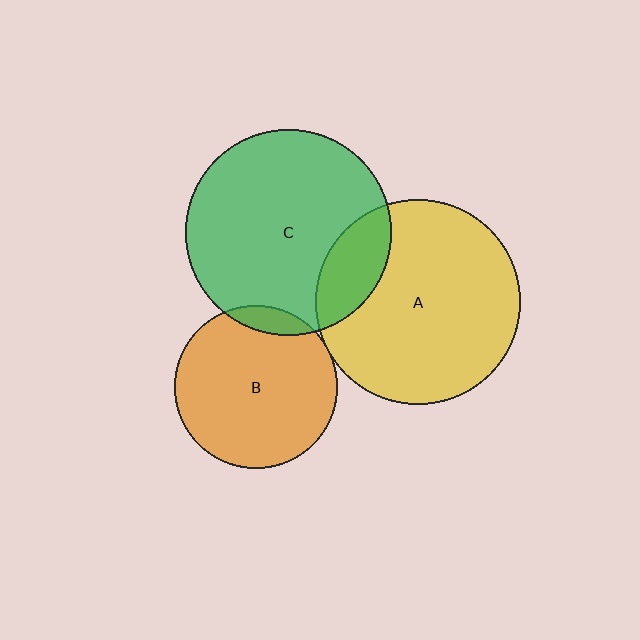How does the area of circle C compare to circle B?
Approximately 1.6 times.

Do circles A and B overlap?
Yes.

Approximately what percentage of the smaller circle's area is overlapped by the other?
Approximately 5%.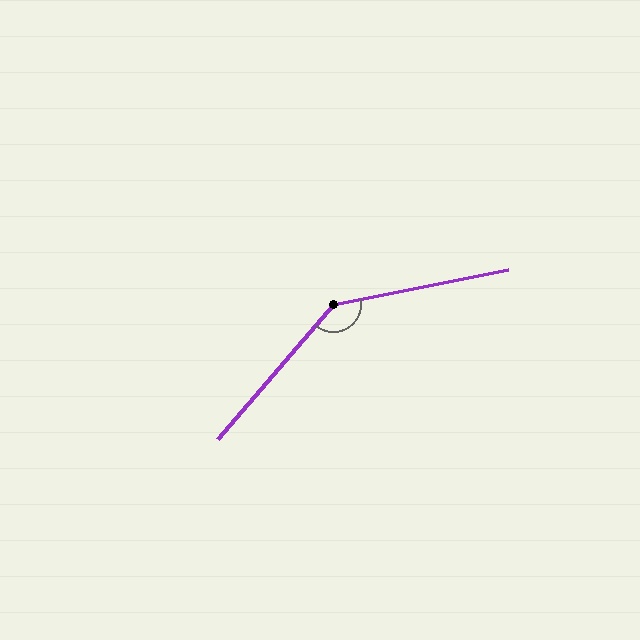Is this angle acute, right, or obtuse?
It is obtuse.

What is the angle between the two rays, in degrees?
Approximately 142 degrees.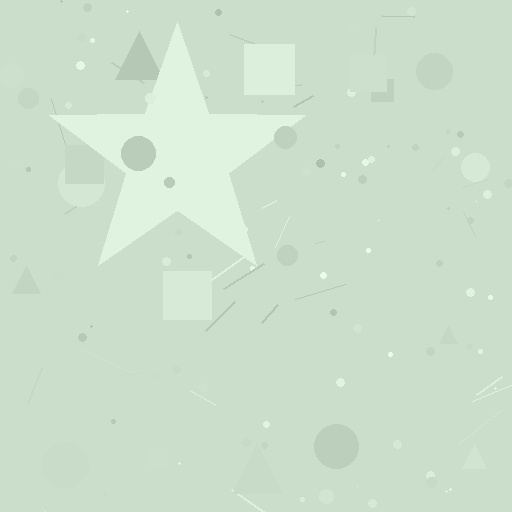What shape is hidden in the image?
A star is hidden in the image.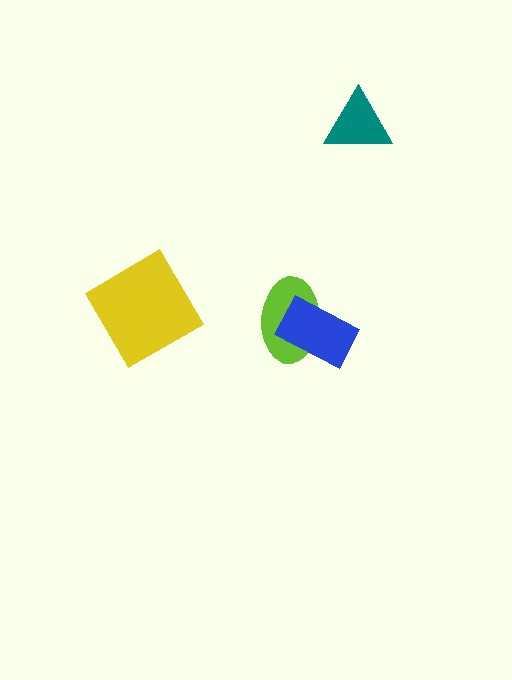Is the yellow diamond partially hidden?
No, no other shape covers it.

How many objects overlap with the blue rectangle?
1 object overlaps with the blue rectangle.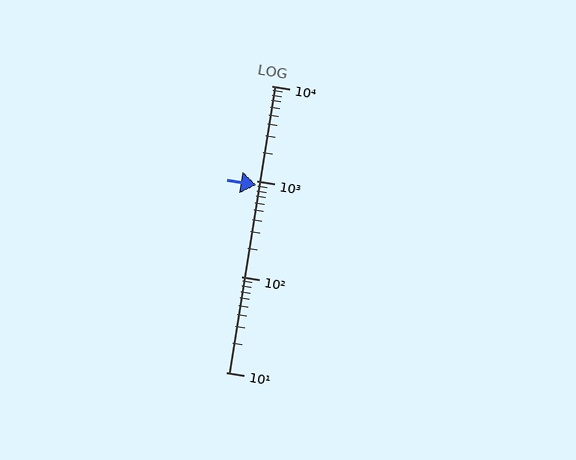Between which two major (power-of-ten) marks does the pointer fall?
The pointer is between 100 and 1000.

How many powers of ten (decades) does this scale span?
The scale spans 3 decades, from 10 to 10000.